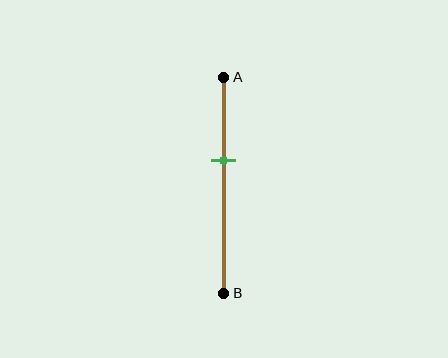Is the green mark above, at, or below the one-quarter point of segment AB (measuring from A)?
The green mark is below the one-quarter point of segment AB.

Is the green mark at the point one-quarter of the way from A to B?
No, the mark is at about 40% from A, not at the 25% one-quarter point.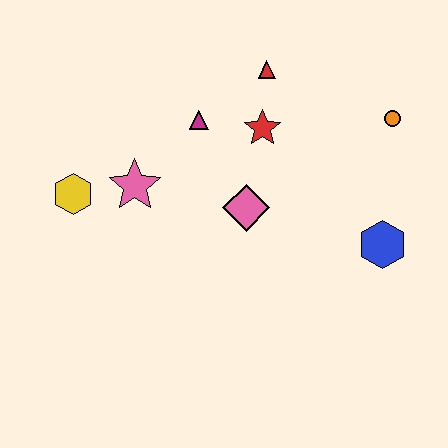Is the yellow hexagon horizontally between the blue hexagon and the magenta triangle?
No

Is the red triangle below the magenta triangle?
No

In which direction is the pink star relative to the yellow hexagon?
The pink star is to the right of the yellow hexagon.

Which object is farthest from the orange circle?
The yellow hexagon is farthest from the orange circle.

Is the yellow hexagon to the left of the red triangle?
Yes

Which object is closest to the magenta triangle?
The red star is closest to the magenta triangle.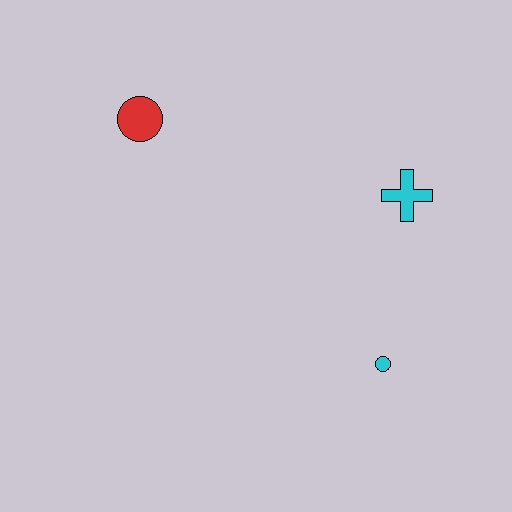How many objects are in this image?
There are 3 objects.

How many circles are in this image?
There are 2 circles.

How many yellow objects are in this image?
There are no yellow objects.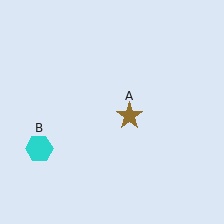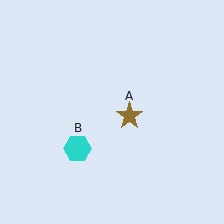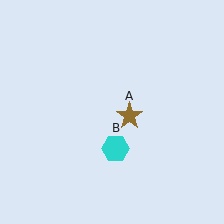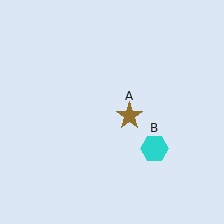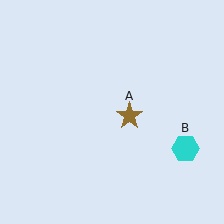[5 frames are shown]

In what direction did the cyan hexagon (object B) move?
The cyan hexagon (object B) moved right.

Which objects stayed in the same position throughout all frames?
Brown star (object A) remained stationary.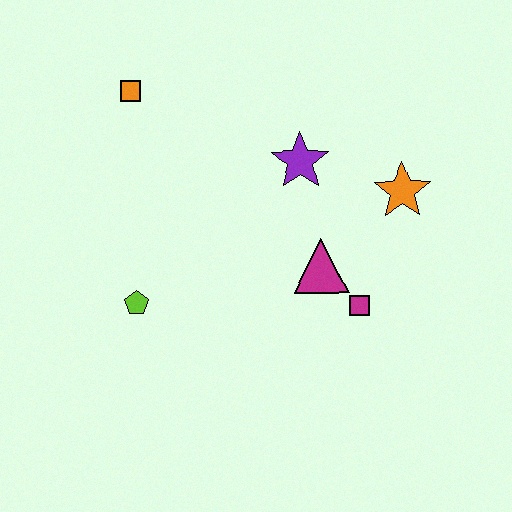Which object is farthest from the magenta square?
The orange square is farthest from the magenta square.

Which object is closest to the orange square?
The purple star is closest to the orange square.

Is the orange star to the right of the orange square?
Yes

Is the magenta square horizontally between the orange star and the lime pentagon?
Yes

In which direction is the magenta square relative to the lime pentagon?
The magenta square is to the right of the lime pentagon.